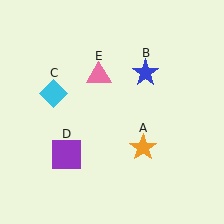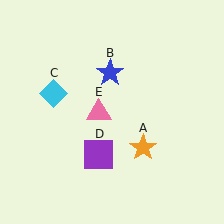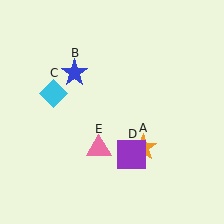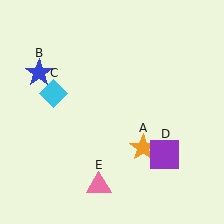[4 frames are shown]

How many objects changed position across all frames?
3 objects changed position: blue star (object B), purple square (object D), pink triangle (object E).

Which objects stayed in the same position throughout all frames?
Orange star (object A) and cyan diamond (object C) remained stationary.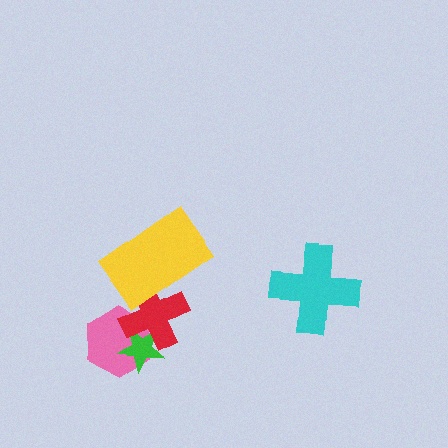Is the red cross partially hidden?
Yes, it is partially covered by another shape.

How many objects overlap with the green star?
2 objects overlap with the green star.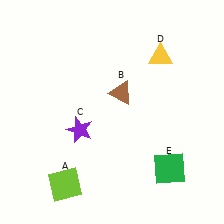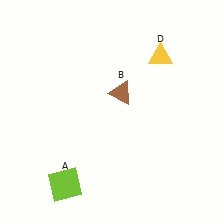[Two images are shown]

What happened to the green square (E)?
The green square (E) was removed in Image 2. It was in the bottom-right area of Image 1.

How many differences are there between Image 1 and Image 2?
There are 2 differences between the two images.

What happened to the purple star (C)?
The purple star (C) was removed in Image 2. It was in the bottom-left area of Image 1.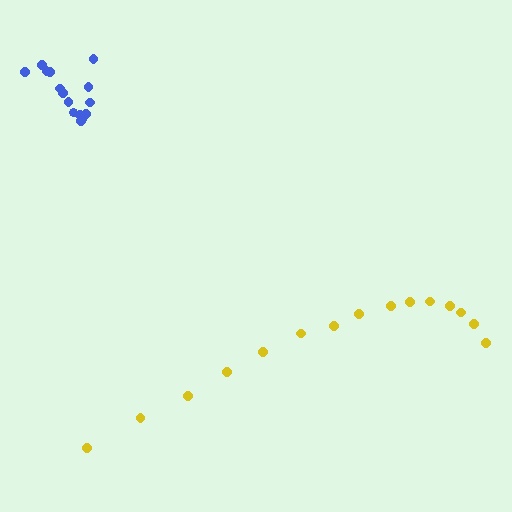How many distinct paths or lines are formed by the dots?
There are 2 distinct paths.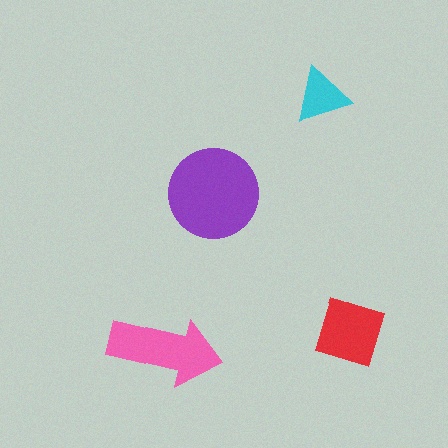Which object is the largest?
The purple circle.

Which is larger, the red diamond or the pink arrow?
The pink arrow.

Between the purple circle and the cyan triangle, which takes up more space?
The purple circle.